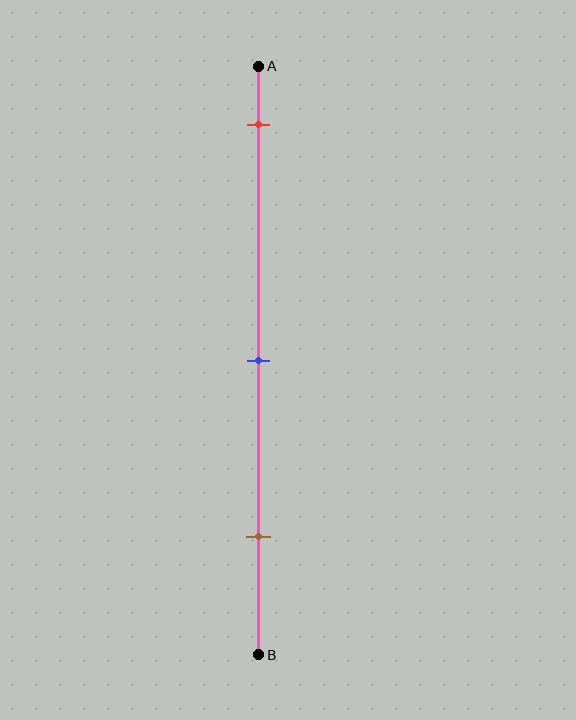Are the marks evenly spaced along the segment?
Yes, the marks are approximately evenly spaced.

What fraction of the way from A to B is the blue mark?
The blue mark is approximately 50% (0.5) of the way from A to B.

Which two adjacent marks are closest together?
The blue and brown marks are the closest adjacent pair.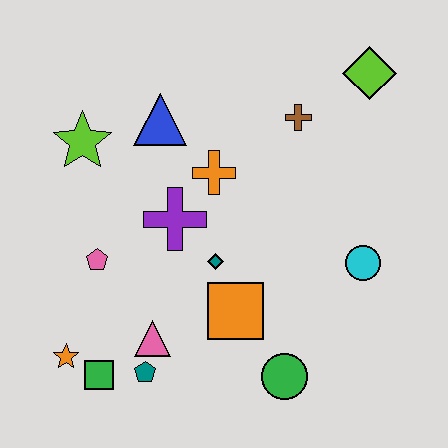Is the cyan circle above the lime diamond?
No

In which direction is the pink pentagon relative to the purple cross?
The pink pentagon is to the left of the purple cross.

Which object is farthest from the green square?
The lime diamond is farthest from the green square.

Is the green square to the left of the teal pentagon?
Yes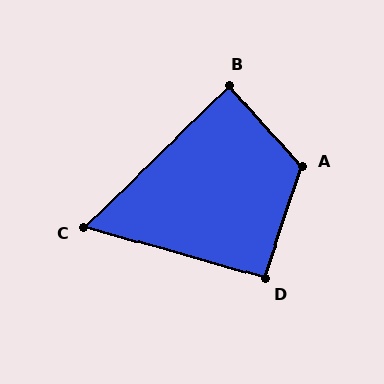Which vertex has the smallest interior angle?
C, at approximately 60 degrees.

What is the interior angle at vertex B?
Approximately 87 degrees (approximately right).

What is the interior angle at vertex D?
Approximately 93 degrees (approximately right).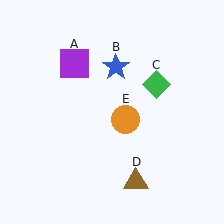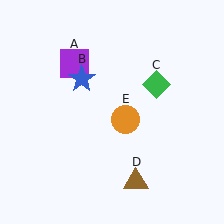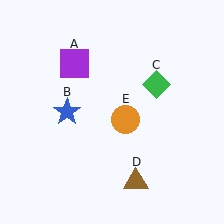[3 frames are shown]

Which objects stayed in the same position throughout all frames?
Purple square (object A) and green diamond (object C) and brown triangle (object D) and orange circle (object E) remained stationary.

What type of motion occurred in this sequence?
The blue star (object B) rotated counterclockwise around the center of the scene.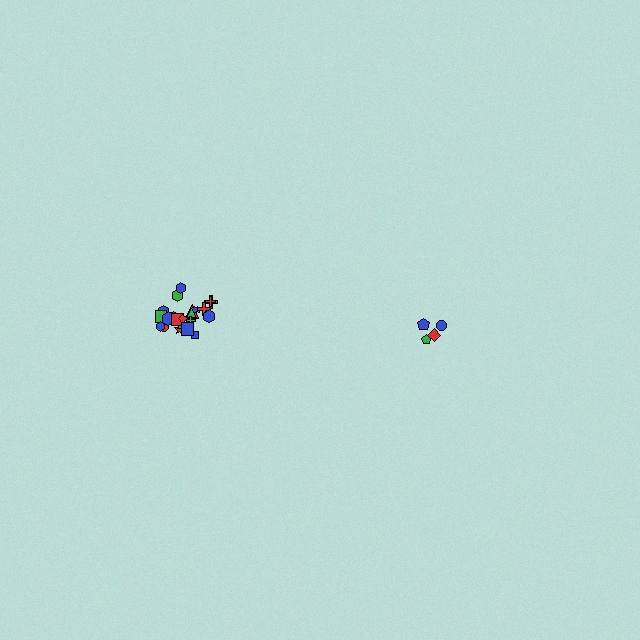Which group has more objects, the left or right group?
The left group.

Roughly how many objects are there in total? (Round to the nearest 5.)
Roughly 30 objects in total.